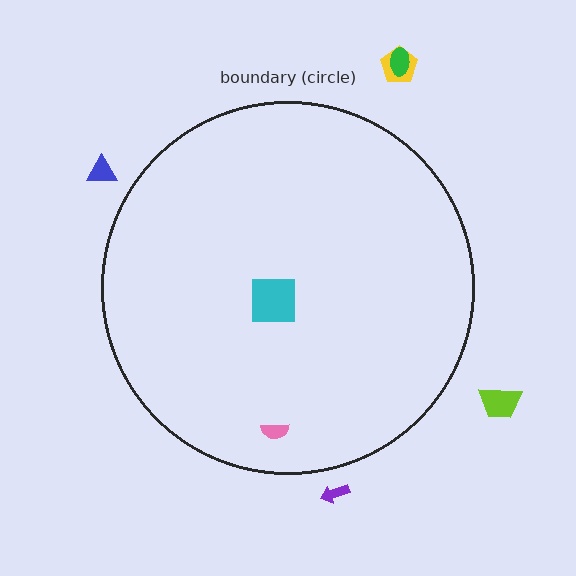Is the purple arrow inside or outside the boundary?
Outside.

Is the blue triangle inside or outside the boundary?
Outside.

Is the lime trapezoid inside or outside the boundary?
Outside.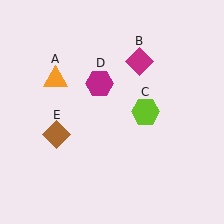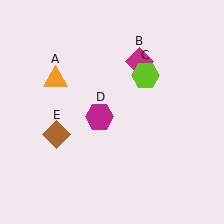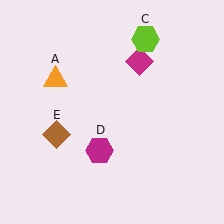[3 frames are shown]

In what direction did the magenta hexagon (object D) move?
The magenta hexagon (object D) moved down.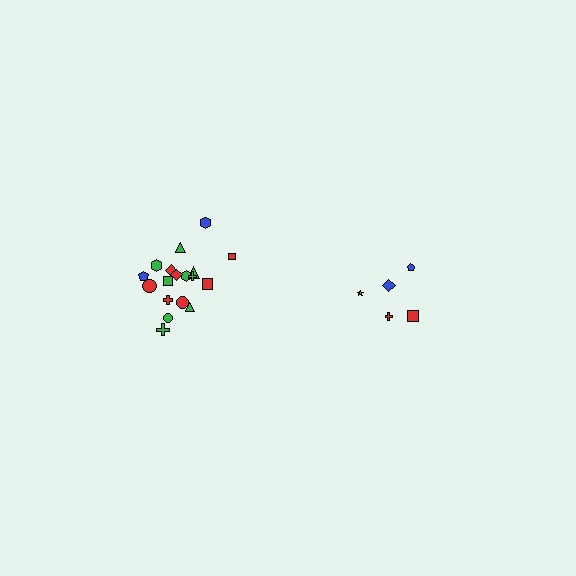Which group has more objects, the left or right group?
The left group.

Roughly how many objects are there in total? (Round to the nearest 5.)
Roughly 25 objects in total.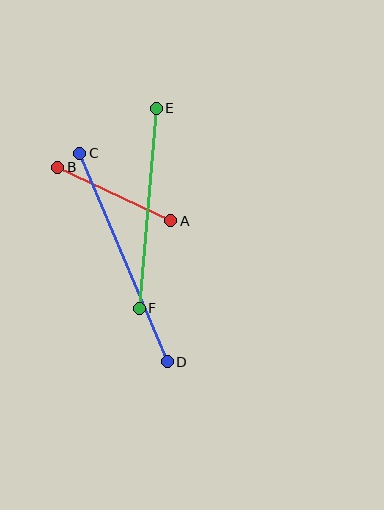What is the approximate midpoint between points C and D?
The midpoint is at approximately (123, 257) pixels.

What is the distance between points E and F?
The distance is approximately 200 pixels.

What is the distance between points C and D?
The distance is approximately 226 pixels.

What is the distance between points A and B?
The distance is approximately 125 pixels.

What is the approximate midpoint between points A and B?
The midpoint is at approximately (114, 194) pixels.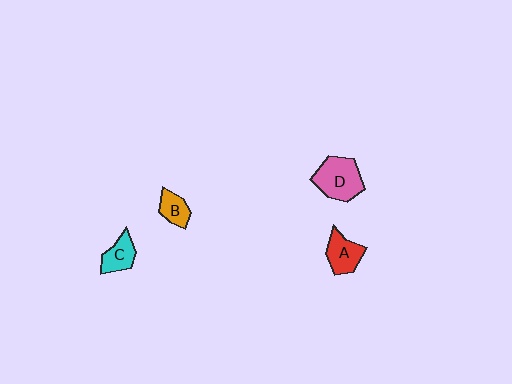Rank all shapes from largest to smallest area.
From largest to smallest: D (pink), A (red), C (cyan), B (orange).